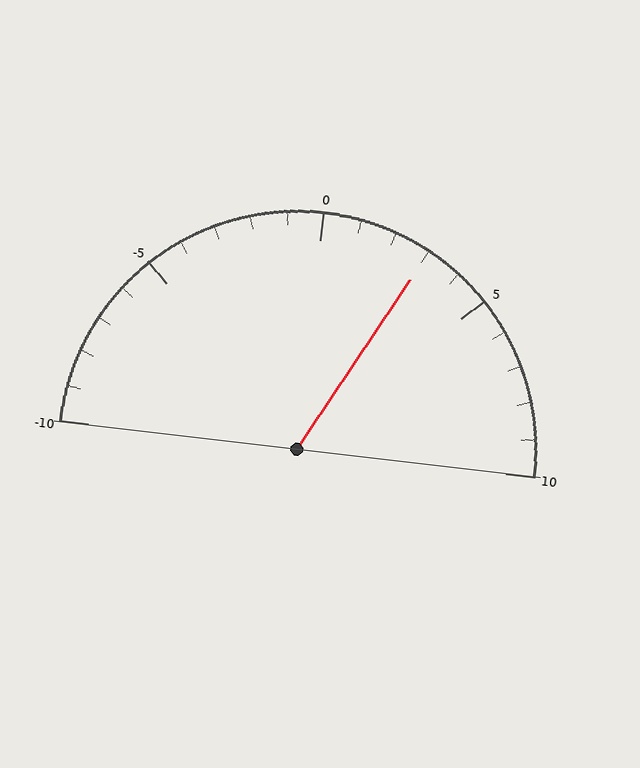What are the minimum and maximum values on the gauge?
The gauge ranges from -10 to 10.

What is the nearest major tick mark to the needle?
The nearest major tick mark is 5.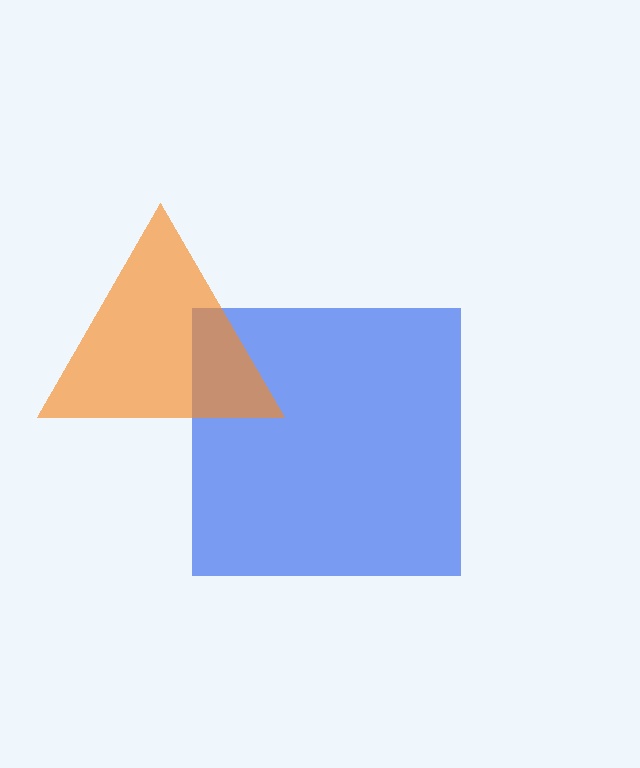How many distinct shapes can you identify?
There are 2 distinct shapes: a blue square, an orange triangle.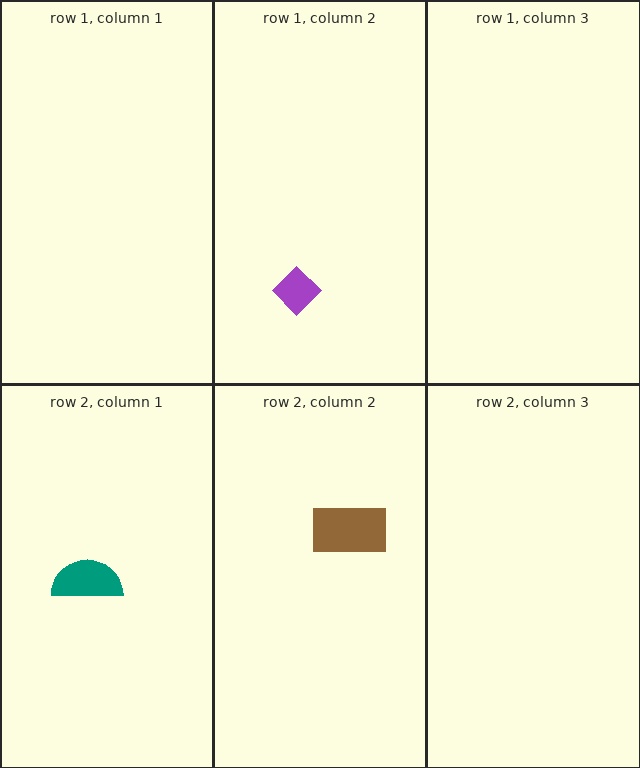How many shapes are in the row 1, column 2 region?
1.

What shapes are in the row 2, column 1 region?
The teal semicircle.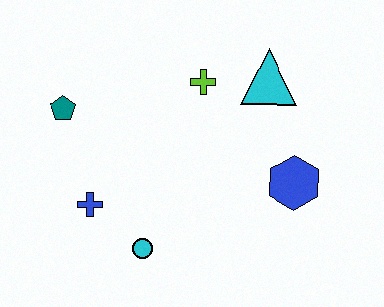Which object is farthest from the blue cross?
The cyan triangle is farthest from the blue cross.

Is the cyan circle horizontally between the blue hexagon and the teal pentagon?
Yes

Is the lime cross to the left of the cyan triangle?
Yes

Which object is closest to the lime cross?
The cyan triangle is closest to the lime cross.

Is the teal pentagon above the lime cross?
No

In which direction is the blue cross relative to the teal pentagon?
The blue cross is below the teal pentagon.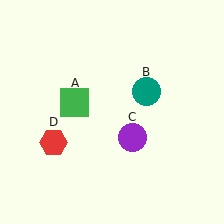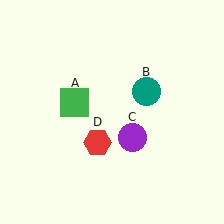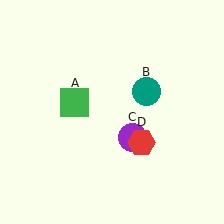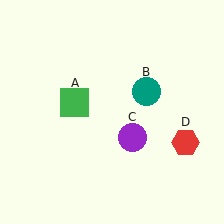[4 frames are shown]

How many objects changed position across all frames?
1 object changed position: red hexagon (object D).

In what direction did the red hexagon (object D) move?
The red hexagon (object D) moved right.